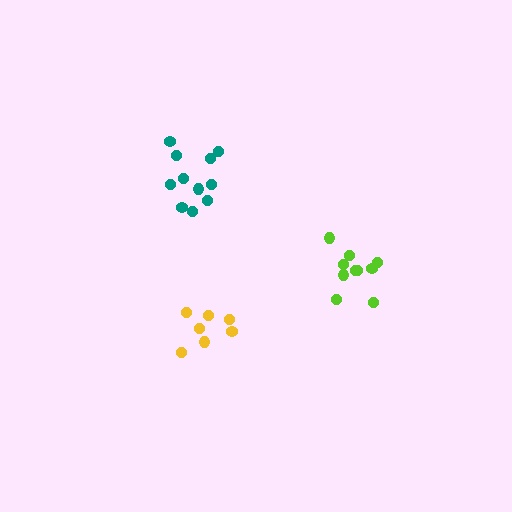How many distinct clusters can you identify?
There are 3 distinct clusters.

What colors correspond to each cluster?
The clusters are colored: lime, teal, yellow.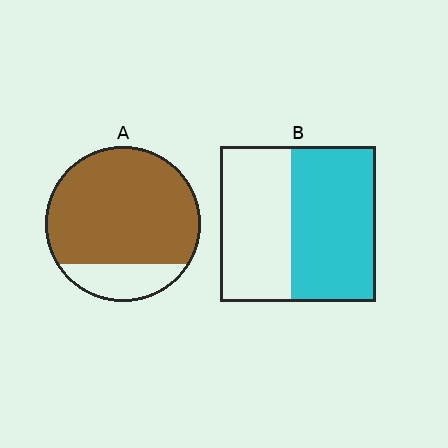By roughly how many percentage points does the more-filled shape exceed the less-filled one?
By roughly 25 percentage points (A over B).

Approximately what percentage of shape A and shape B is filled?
A is approximately 80% and B is approximately 55%.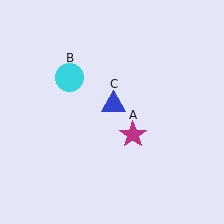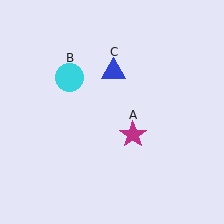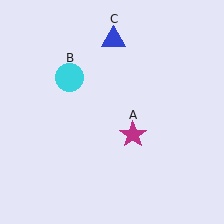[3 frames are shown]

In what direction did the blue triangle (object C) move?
The blue triangle (object C) moved up.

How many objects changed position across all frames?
1 object changed position: blue triangle (object C).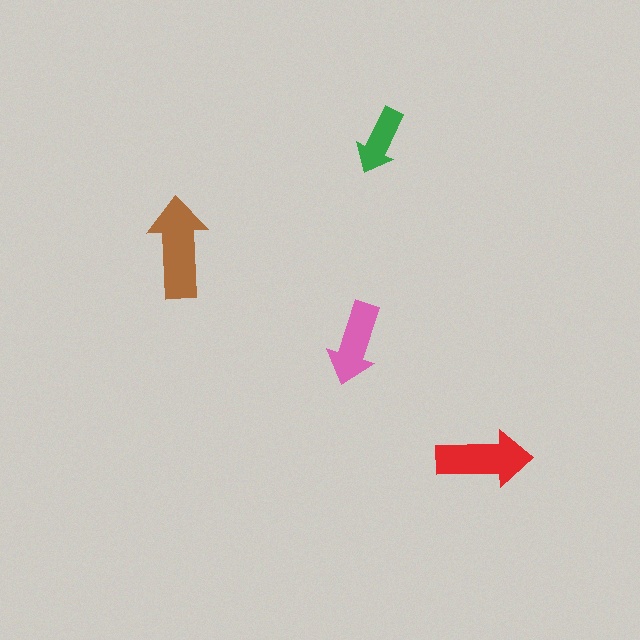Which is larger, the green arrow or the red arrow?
The red one.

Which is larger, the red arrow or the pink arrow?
The red one.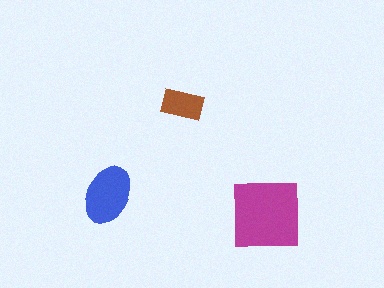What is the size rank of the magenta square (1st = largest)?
1st.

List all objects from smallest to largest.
The brown rectangle, the blue ellipse, the magenta square.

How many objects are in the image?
There are 3 objects in the image.